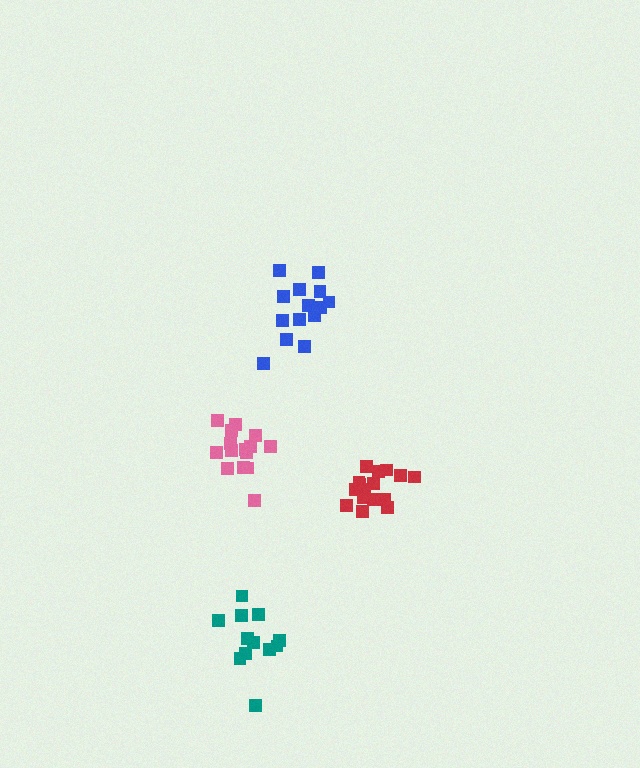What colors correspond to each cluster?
The clusters are colored: red, teal, pink, blue.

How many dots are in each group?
Group 1: 16 dots, Group 2: 12 dots, Group 3: 15 dots, Group 4: 14 dots (57 total).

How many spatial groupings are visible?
There are 4 spatial groupings.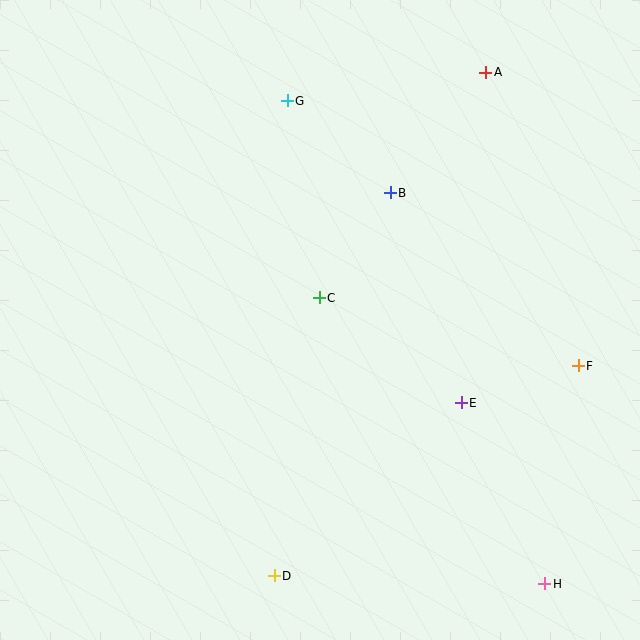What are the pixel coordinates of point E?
Point E is at (461, 403).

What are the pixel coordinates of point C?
Point C is at (319, 298).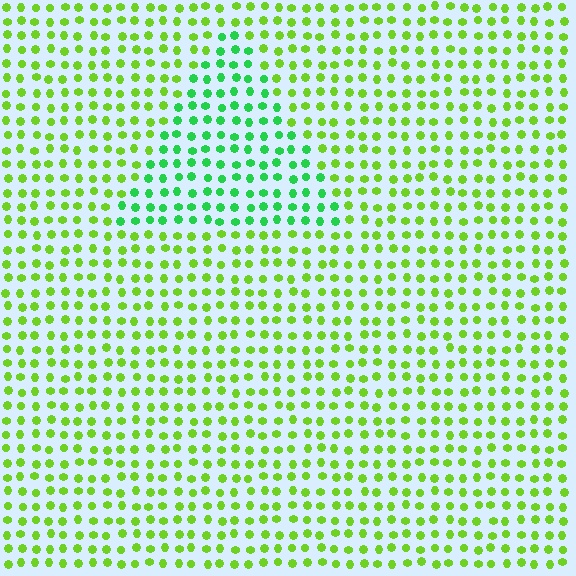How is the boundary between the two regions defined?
The boundary is defined purely by a slight shift in hue (about 39 degrees). Spacing, size, and orientation are identical on both sides.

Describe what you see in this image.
The image is filled with small lime elements in a uniform arrangement. A triangle-shaped region is visible where the elements are tinted to a slightly different hue, forming a subtle color boundary.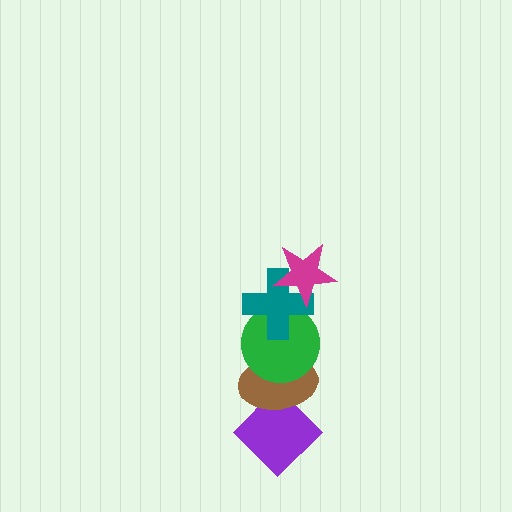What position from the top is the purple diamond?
The purple diamond is 5th from the top.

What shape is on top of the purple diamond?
The brown ellipse is on top of the purple diamond.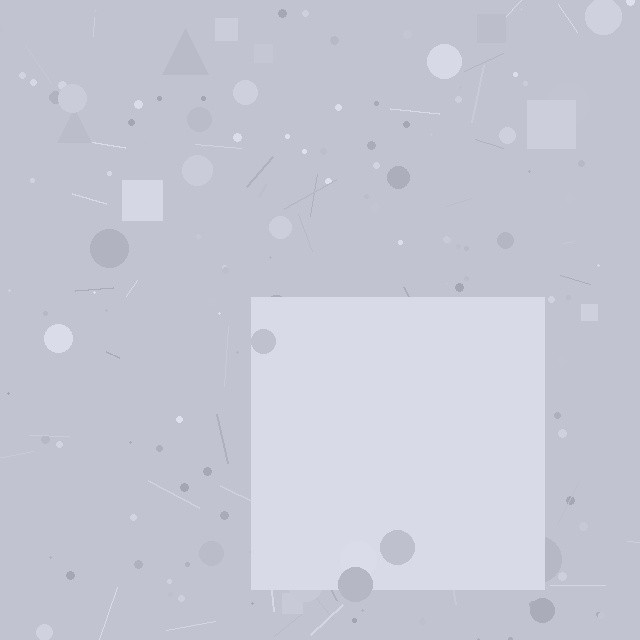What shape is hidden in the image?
A square is hidden in the image.